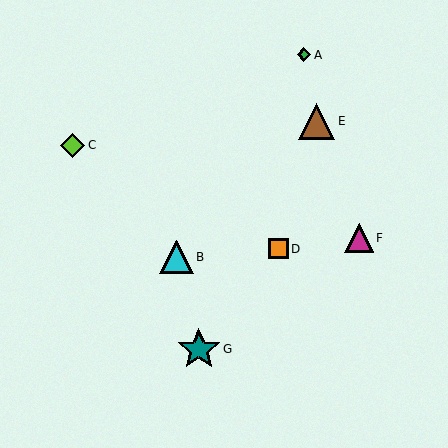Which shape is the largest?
The teal star (labeled G) is the largest.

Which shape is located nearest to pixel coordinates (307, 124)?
The brown triangle (labeled E) at (317, 121) is nearest to that location.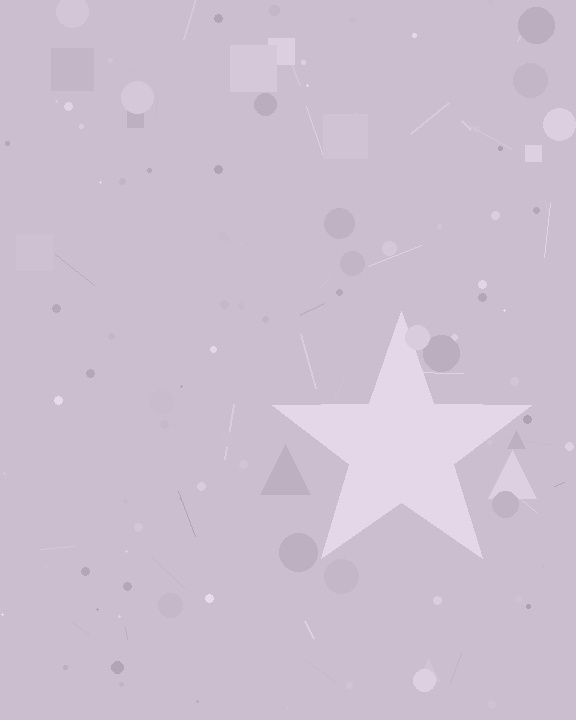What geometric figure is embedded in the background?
A star is embedded in the background.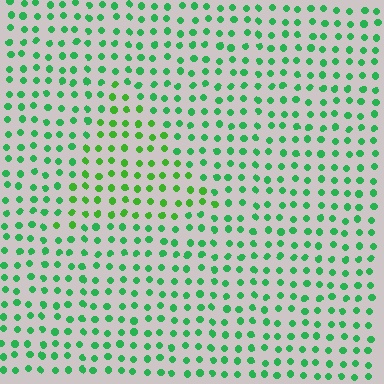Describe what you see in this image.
The image is filled with small green elements in a uniform arrangement. A triangle-shaped region is visible where the elements are tinted to a slightly different hue, forming a subtle color boundary.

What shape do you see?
I see a triangle.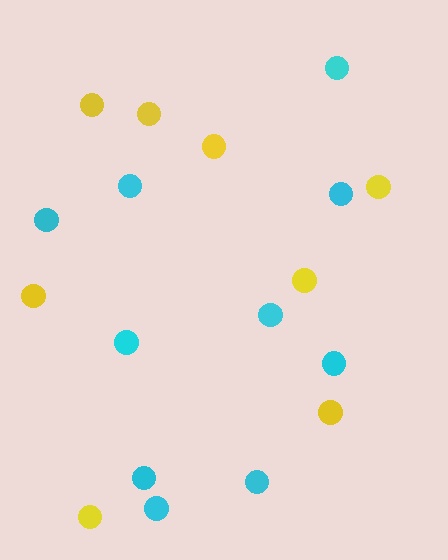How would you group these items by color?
There are 2 groups: one group of yellow circles (8) and one group of cyan circles (10).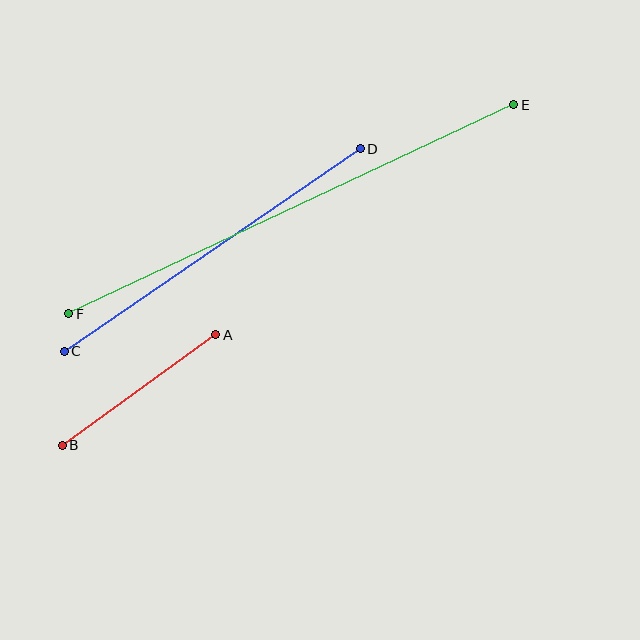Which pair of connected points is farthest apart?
Points E and F are farthest apart.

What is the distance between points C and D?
The distance is approximately 359 pixels.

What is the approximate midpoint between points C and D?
The midpoint is at approximately (212, 250) pixels.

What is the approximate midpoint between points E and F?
The midpoint is at approximately (291, 209) pixels.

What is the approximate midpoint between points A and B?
The midpoint is at approximately (139, 390) pixels.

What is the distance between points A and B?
The distance is approximately 189 pixels.